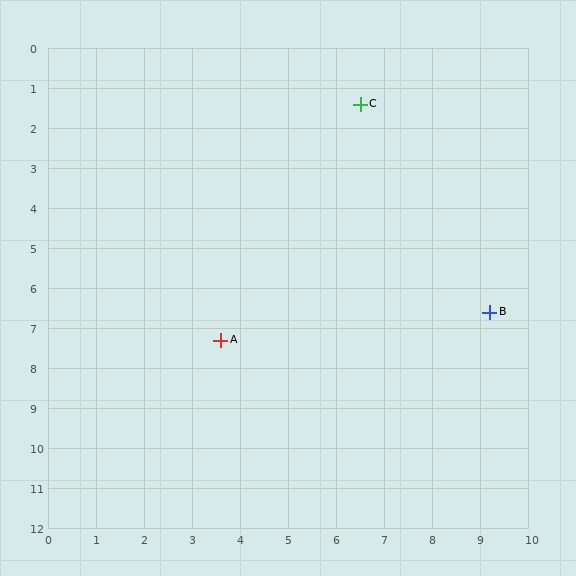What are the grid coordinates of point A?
Point A is at approximately (3.6, 7.3).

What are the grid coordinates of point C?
Point C is at approximately (6.5, 1.4).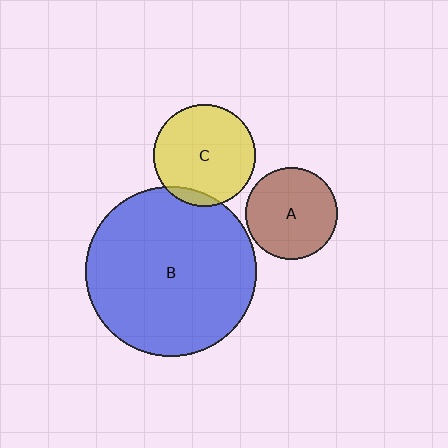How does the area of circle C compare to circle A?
Approximately 1.2 times.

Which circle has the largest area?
Circle B (blue).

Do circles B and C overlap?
Yes.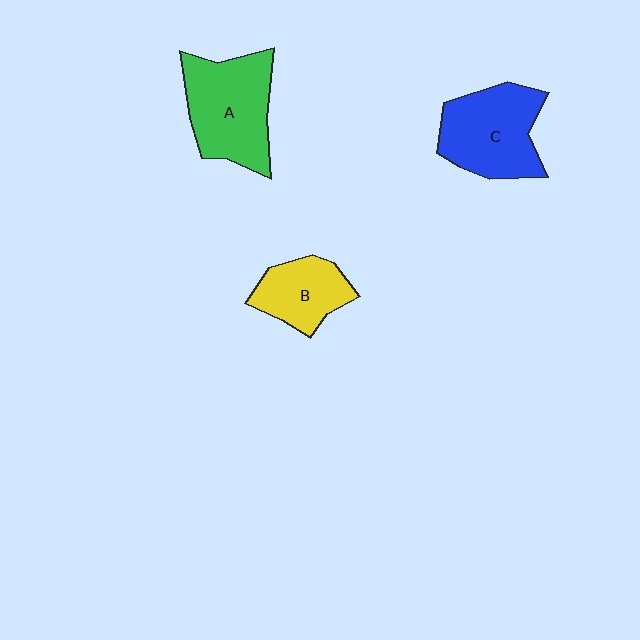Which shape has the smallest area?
Shape B (yellow).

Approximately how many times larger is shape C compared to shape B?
Approximately 1.5 times.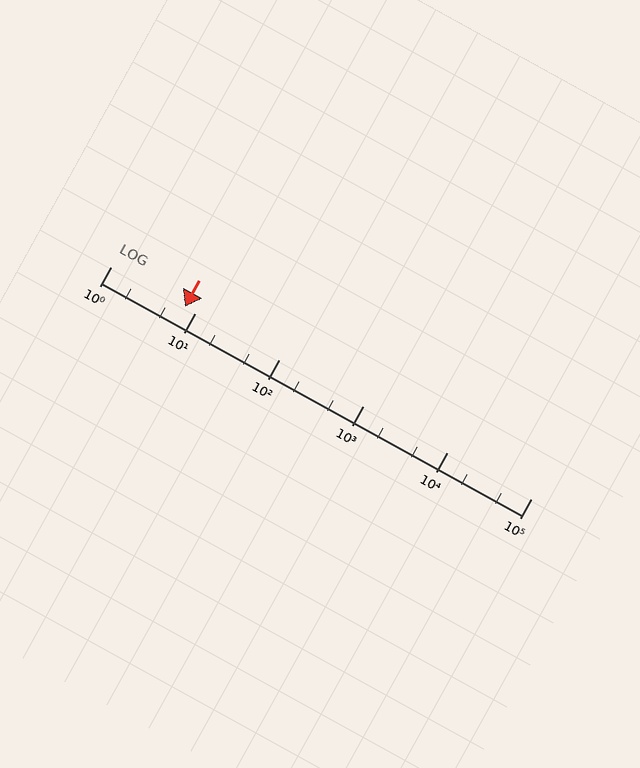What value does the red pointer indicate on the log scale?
The pointer indicates approximately 7.6.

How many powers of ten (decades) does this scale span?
The scale spans 5 decades, from 1 to 100000.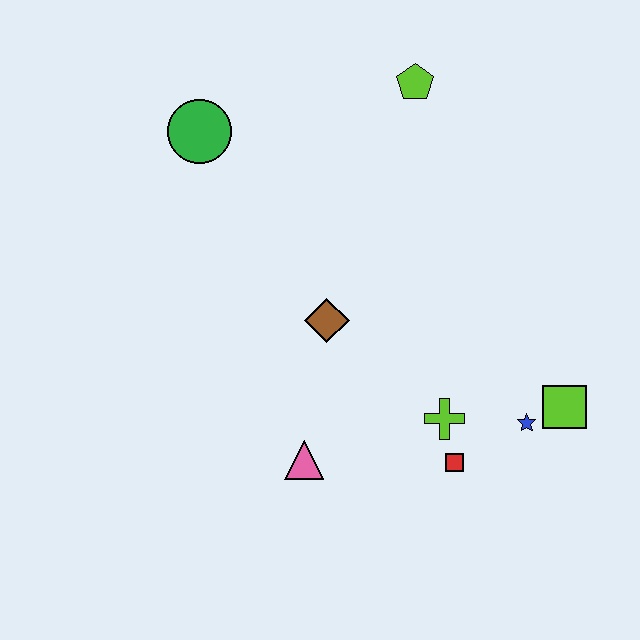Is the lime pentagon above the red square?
Yes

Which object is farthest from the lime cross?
The green circle is farthest from the lime cross.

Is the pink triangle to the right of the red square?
No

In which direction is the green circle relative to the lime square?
The green circle is to the left of the lime square.